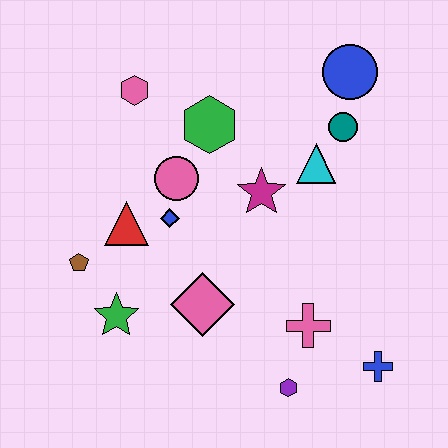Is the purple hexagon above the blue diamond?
No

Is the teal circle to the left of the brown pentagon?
No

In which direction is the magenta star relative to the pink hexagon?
The magenta star is to the right of the pink hexagon.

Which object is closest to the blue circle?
The teal circle is closest to the blue circle.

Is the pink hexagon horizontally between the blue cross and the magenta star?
No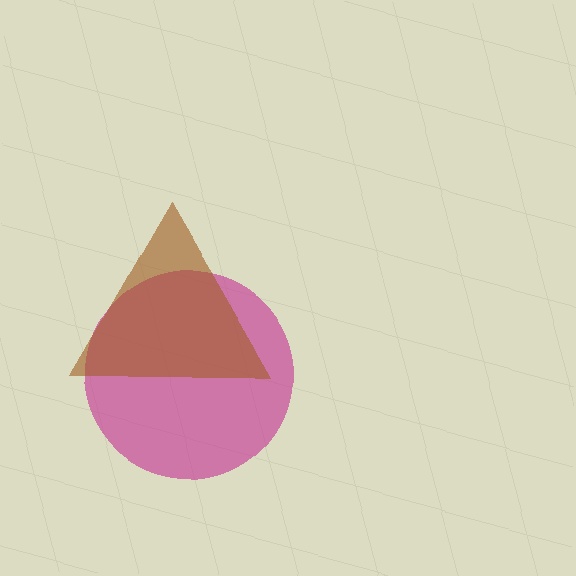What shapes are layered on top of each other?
The layered shapes are: a magenta circle, a brown triangle.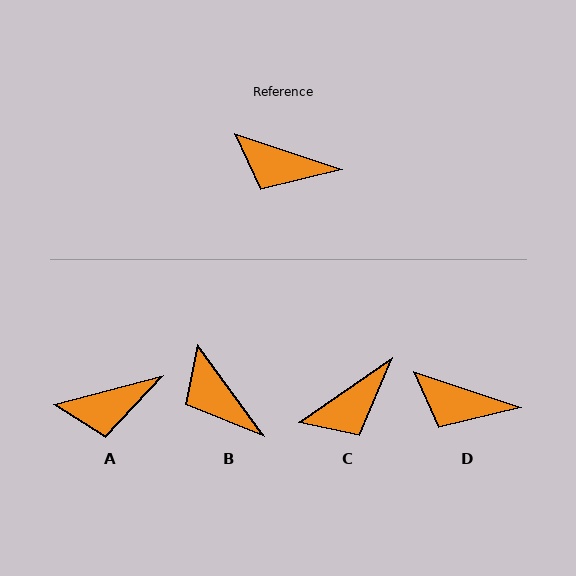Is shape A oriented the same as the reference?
No, it is off by about 33 degrees.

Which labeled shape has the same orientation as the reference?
D.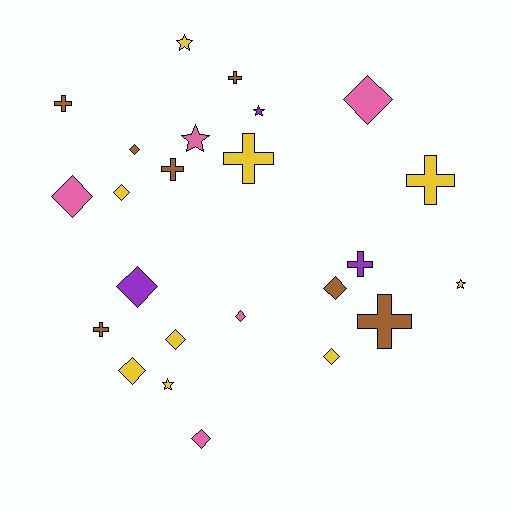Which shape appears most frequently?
Diamond, with 11 objects.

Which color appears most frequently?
Yellow, with 9 objects.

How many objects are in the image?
There are 24 objects.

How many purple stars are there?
There is 1 purple star.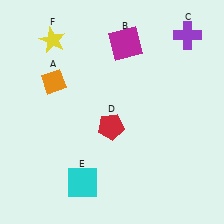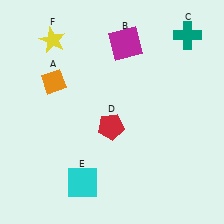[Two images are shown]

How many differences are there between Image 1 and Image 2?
There is 1 difference between the two images.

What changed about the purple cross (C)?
In Image 1, C is purple. In Image 2, it changed to teal.